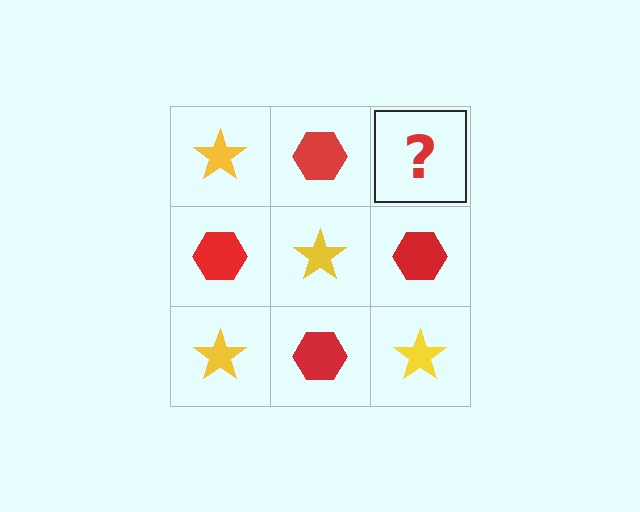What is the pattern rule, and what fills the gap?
The rule is that it alternates yellow star and red hexagon in a checkerboard pattern. The gap should be filled with a yellow star.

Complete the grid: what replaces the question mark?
The question mark should be replaced with a yellow star.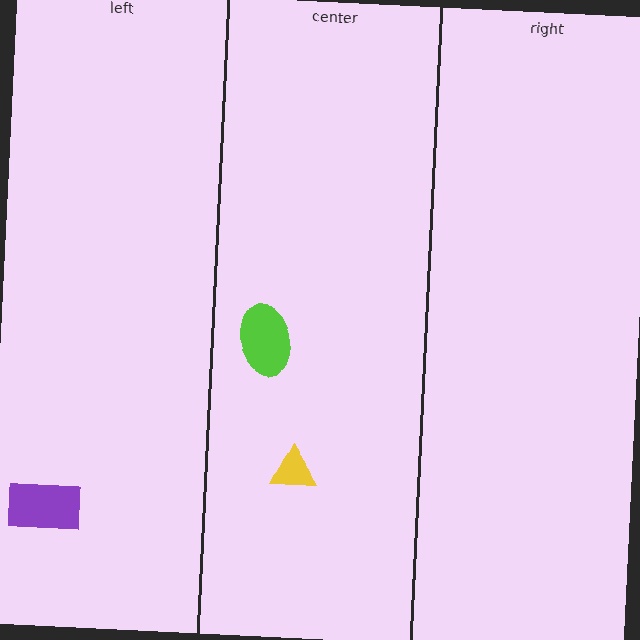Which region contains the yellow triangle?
The center region.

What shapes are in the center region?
The yellow triangle, the lime ellipse.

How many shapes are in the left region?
1.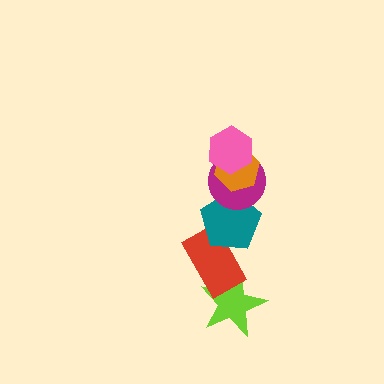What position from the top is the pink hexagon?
The pink hexagon is 1st from the top.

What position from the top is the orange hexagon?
The orange hexagon is 2nd from the top.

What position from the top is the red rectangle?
The red rectangle is 5th from the top.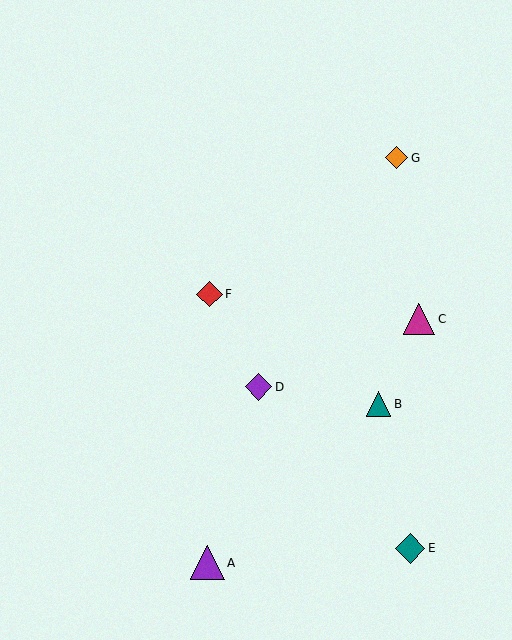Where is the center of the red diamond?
The center of the red diamond is at (209, 294).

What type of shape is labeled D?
Shape D is a purple diamond.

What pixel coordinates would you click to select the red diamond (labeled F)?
Click at (209, 294) to select the red diamond F.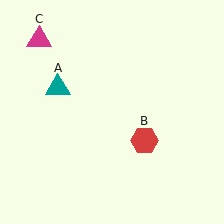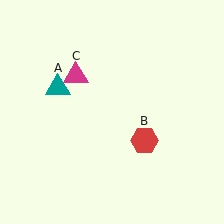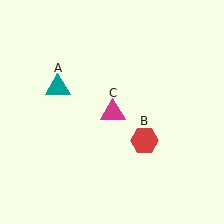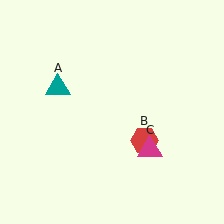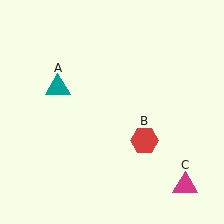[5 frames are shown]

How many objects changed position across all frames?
1 object changed position: magenta triangle (object C).